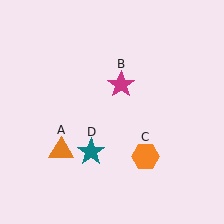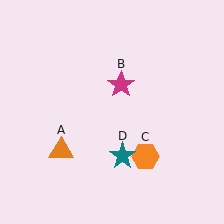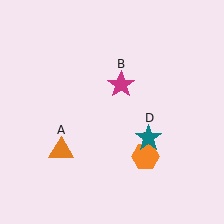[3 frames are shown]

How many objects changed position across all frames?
1 object changed position: teal star (object D).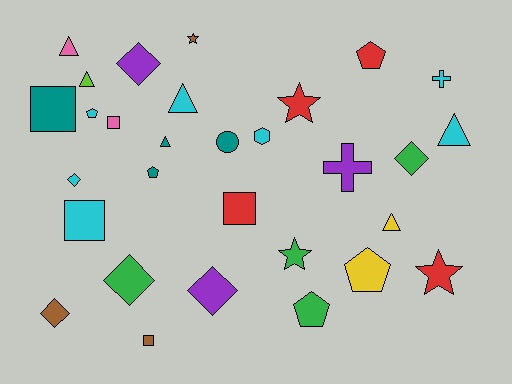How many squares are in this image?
There are 5 squares.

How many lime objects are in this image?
There is 1 lime object.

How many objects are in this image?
There are 30 objects.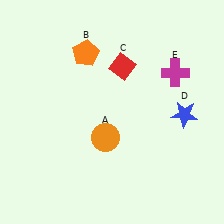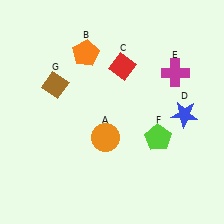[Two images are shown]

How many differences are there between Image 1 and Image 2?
There are 2 differences between the two images.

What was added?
A lime pentagon (F), a brown diamond (G) were added in Image 2.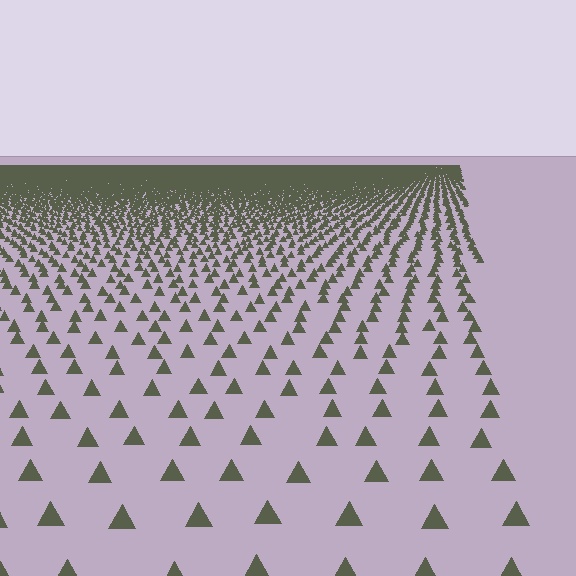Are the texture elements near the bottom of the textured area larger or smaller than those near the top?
Larger. Near the bottom, elements are closer to the viewer and appear at a bigger on-screen size.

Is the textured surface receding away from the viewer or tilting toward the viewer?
The surface is receding away from the viewer. Texture elements get smaller and denser toward the top.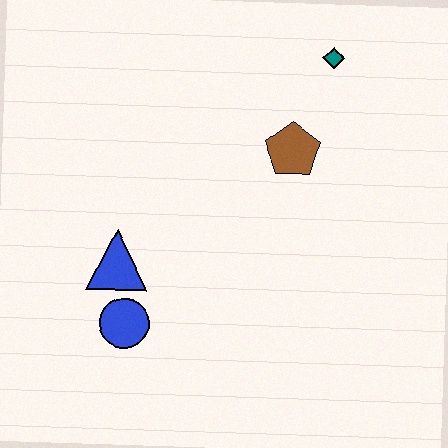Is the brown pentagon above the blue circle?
Yes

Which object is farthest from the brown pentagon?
The blue circle is farthest from the brown pentagon.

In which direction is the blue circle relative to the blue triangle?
The blue circle is below the blue triangle.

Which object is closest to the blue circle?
The blue triangle is closest to the blue circle.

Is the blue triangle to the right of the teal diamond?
No